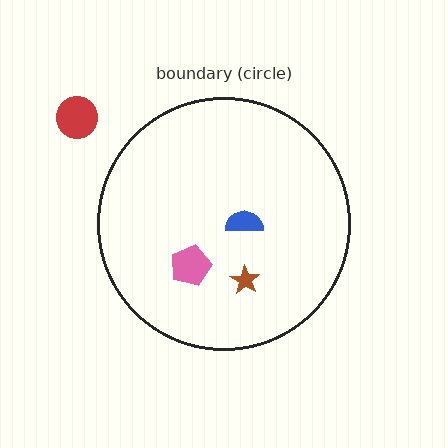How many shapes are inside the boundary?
3 inside, 1 outside.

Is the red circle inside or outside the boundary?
Outside.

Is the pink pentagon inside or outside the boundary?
Inside.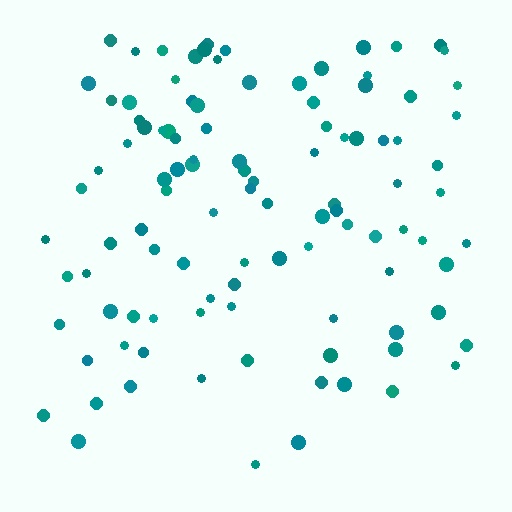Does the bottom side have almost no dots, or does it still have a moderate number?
Still a moderate number, just noticeably fewer than the top.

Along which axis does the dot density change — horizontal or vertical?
Vertical.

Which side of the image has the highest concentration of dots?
The top.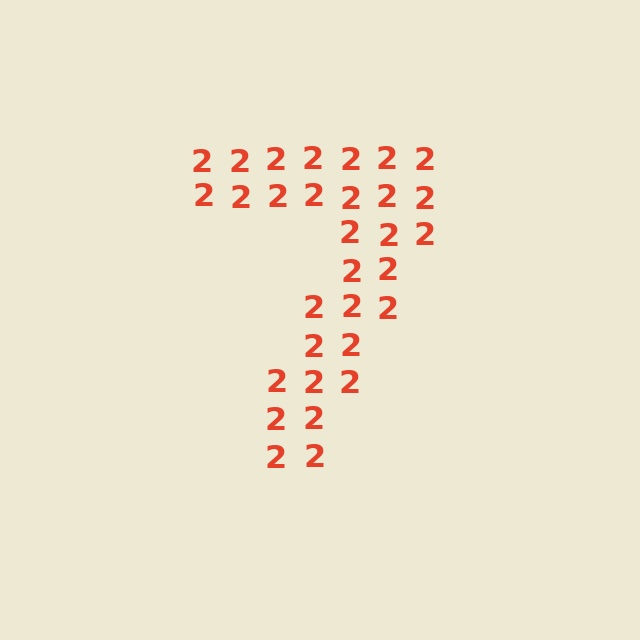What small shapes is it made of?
It is made of small digit 2's.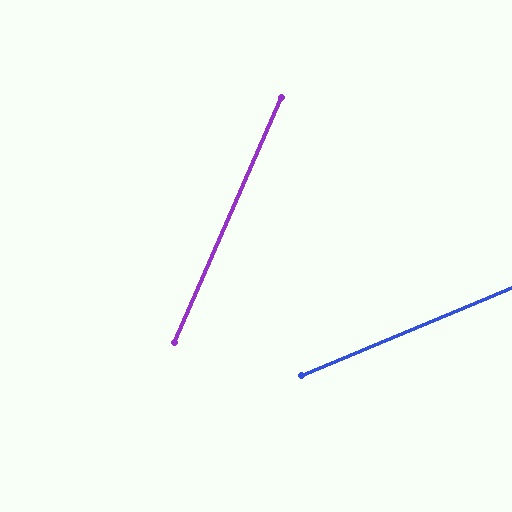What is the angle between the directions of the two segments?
Approximately 44 degrees.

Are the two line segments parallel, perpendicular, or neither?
Neither parallel nor perpendicular — they differ by about 44°.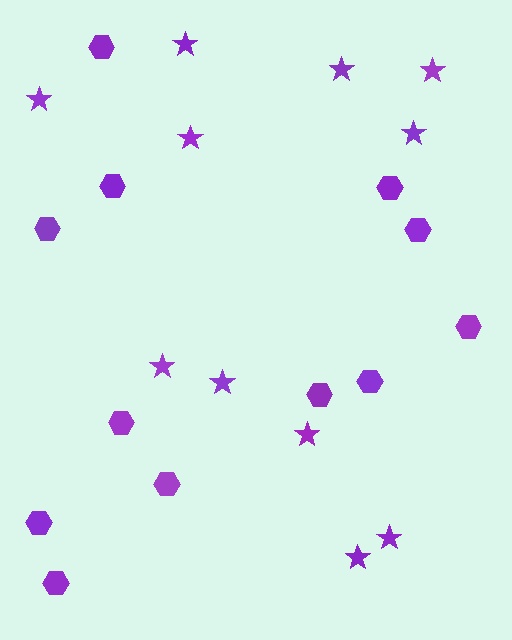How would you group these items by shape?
There are 2 groups: one group of hexagons (12) and one group of stars (11).